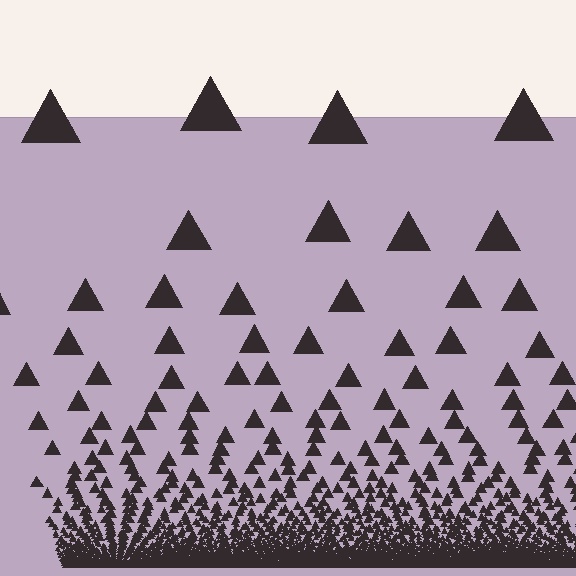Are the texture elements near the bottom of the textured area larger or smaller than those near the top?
Smaller. The gradient is inverted — elements near the bottom are smaller and denser.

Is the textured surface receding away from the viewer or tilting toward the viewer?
The surface appears to tilt toward the viewer. Texture elements get larger and sparser toward the top.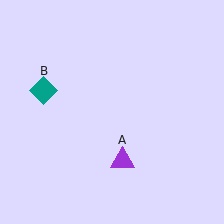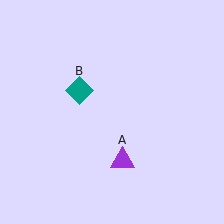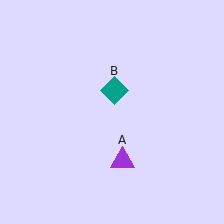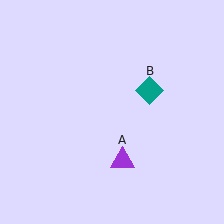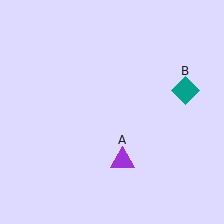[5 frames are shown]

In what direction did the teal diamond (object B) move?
The teal diamond (object B) moved right.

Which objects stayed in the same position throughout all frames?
Purple triangle (object A) remained stationary.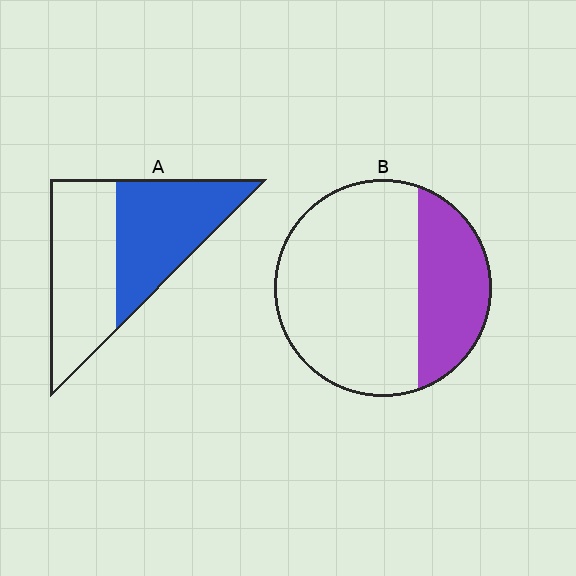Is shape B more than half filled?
No.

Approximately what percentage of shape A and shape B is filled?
A is approximately 50% and B is approximately 30%.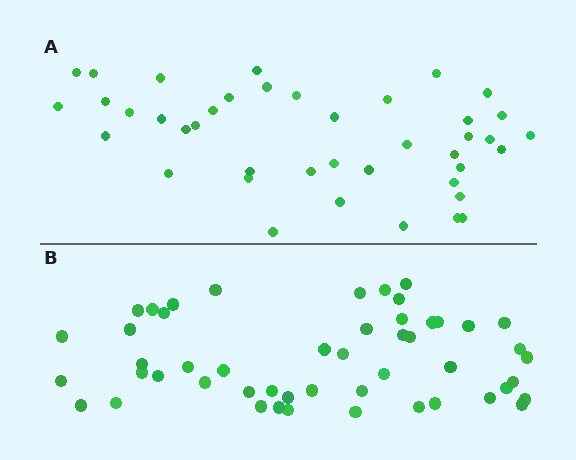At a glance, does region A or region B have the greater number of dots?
Region B (the bottom region) has more dots.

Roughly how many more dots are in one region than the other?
Region B has roughly 8 or so more dots than region A.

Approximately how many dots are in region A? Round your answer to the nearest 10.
About 40 dots. (The exact count is 41, which rounds to 40.)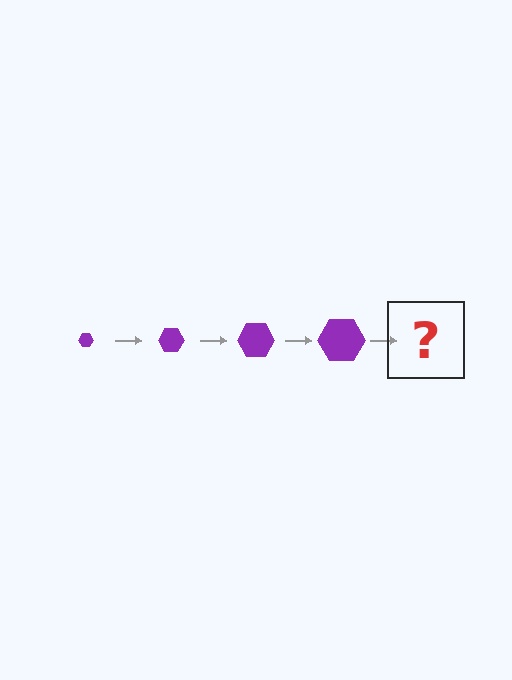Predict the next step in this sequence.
The next step is a purple hexagon, larger than the previous one.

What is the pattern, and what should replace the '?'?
The pattern is that the hexagon gets progressively larger each step. The '?' should be a purple hexagon, larger than the previous one.